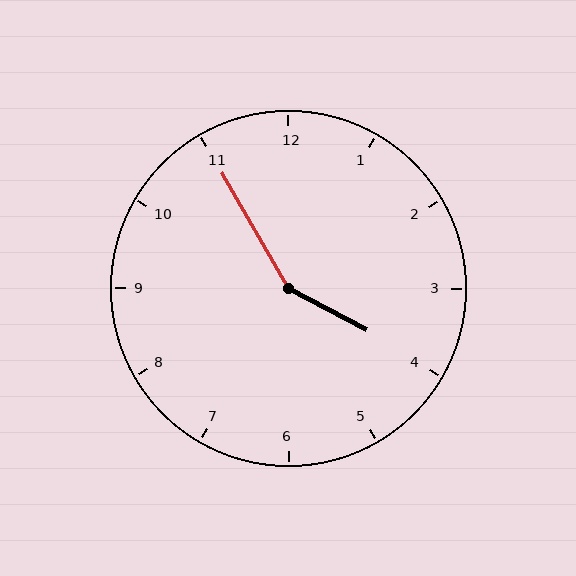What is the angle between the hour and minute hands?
Approximately 148 degrees.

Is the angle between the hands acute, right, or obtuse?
It is obtuse.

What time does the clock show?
3:55.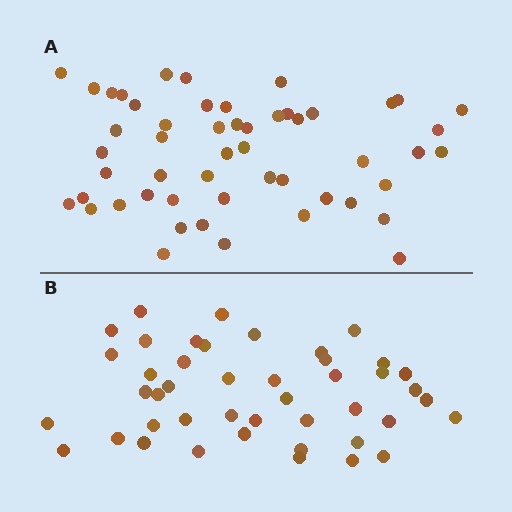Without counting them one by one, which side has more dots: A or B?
Region A (the top region) has more dots.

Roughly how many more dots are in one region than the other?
Region A has roughly 8 or so more dots than region B.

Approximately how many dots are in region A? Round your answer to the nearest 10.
About 50 dots. (The exact count is 52, which rounds to 50.)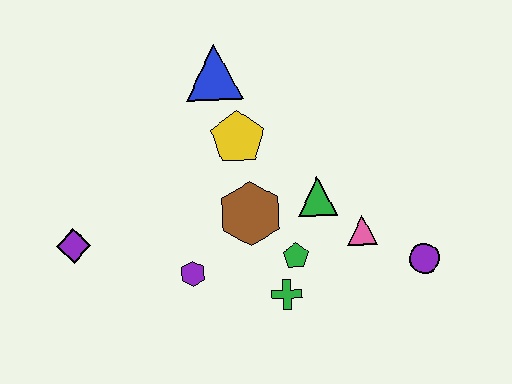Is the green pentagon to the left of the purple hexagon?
No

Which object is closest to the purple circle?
The pink triangle is closest to the purple circle.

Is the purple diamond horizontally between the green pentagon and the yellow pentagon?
No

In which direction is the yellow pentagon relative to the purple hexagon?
The yellow pentagon is above the purple hexagon.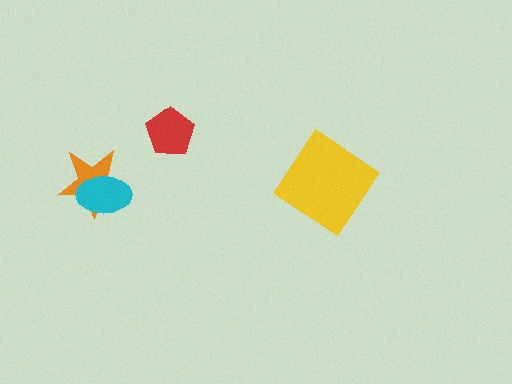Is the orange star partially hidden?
Yes, it is partially covered by another shape.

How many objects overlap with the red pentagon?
0 objects overlap with the red pentagon.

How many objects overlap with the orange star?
1 object overlaps with the orange star.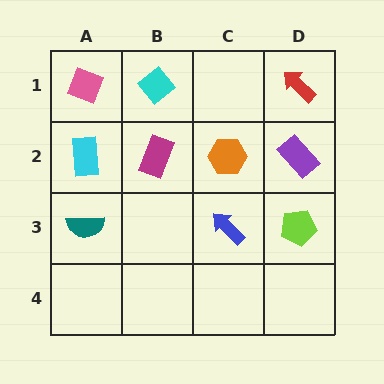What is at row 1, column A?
A pink diamond.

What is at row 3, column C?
A blue arrow.